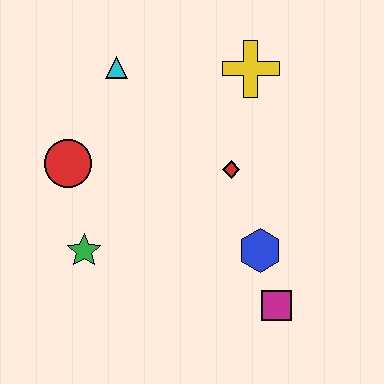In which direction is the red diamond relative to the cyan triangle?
The red diamond is to the right of the cyan triangle.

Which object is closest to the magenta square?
The blue hexagon is closest to the magenta square.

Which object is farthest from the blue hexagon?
The cyan triangle is farthest from the blue hexagon.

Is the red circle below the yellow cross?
Yes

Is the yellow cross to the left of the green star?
No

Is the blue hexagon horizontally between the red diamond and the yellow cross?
No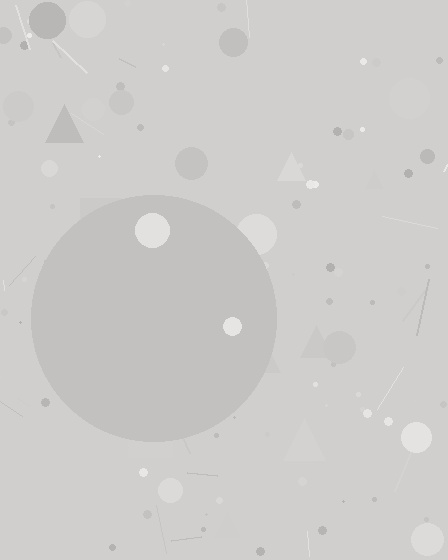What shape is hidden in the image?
A circle is hidden in the image.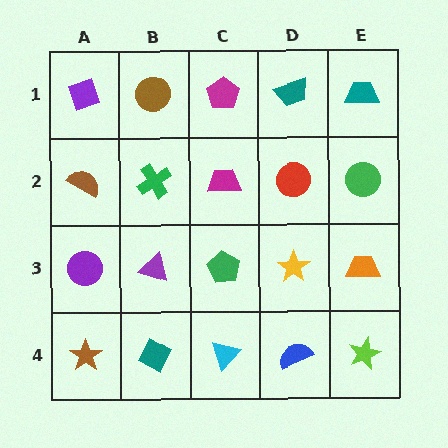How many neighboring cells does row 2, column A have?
3.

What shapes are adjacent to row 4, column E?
An orange trapezoid (row 3, column E), a blue semicircle (row 4, column D).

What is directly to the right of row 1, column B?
A magenta pentagon.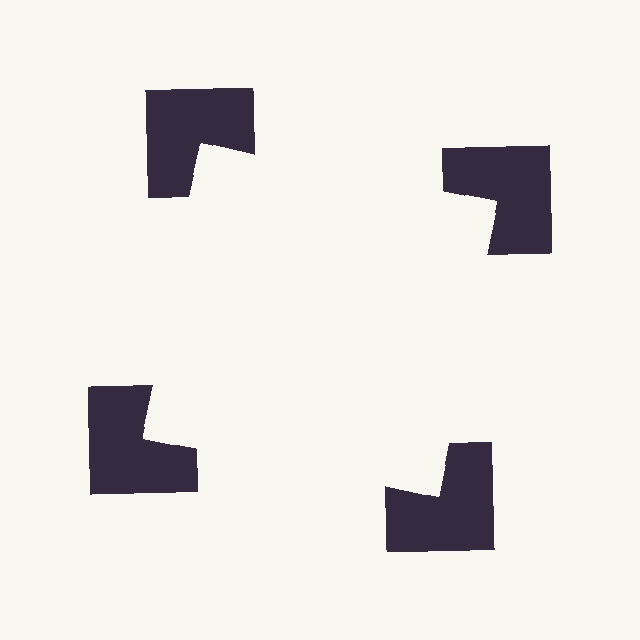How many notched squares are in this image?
There are 4 — one at each vertex of the illusory square.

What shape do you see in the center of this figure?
An illusory square — its edges are inferred from the aligned wedge cuts in the notched squares, not physically drawn.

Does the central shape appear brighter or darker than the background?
It typically appears slightly brighter than the background, even though no actual brightness change is drawn.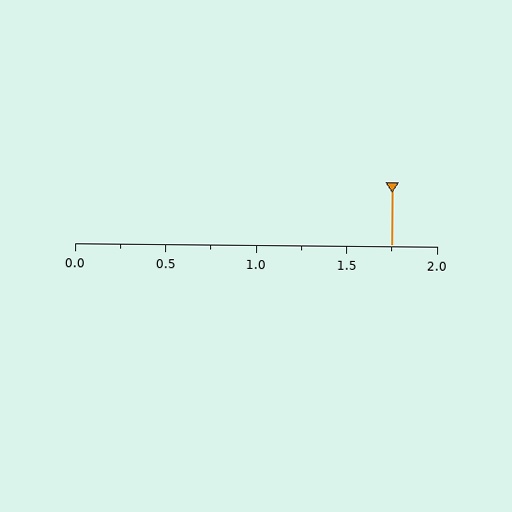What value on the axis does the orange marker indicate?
The marker indicates approximately 1.75.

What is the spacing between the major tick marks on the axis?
The major ticks are spaced 0.5 apart.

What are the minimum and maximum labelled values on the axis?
The axis runs from 0.0 to 2.0.